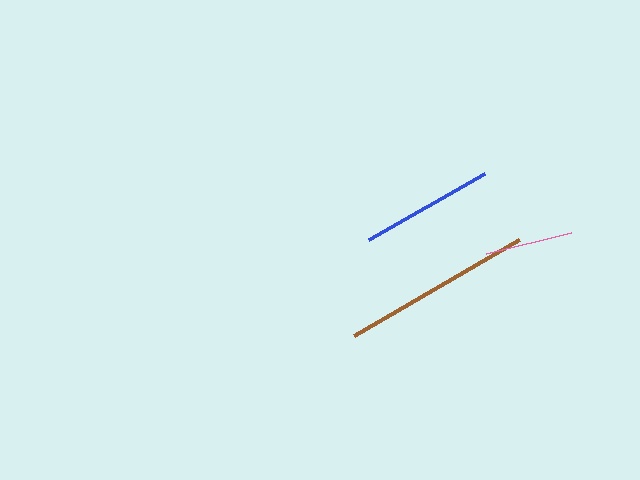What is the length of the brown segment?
The brown segment is approximately 191 pixels long.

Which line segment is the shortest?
The pink line is the shortest at approximately 87 pixels.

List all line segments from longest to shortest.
From longest to shortest: brown, blue, pink.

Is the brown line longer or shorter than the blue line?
The brown line is longer than the blue line.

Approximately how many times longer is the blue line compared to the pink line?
The blue line is approximately 1.5 times the length of the pink line.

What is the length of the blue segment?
The blue segment is approximately 134 pixels long.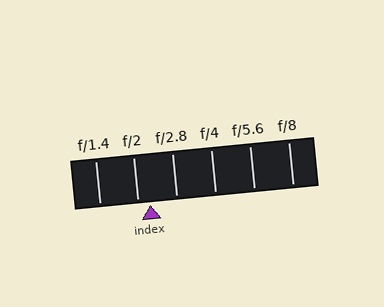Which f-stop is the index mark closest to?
The index mark is closest to f/2.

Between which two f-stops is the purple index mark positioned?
The index mark is between f/2 and f/2.8.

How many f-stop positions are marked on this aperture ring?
There are 6 f-stop positions marked.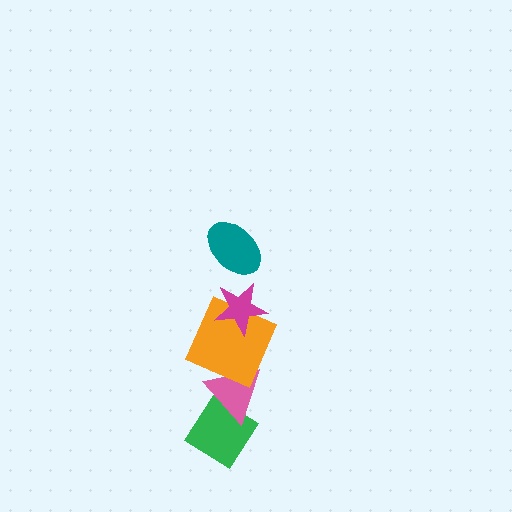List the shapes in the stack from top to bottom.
From top to bottom: the teal ellipse, the magenta star, the orange square, the pink triangle, the green diamond.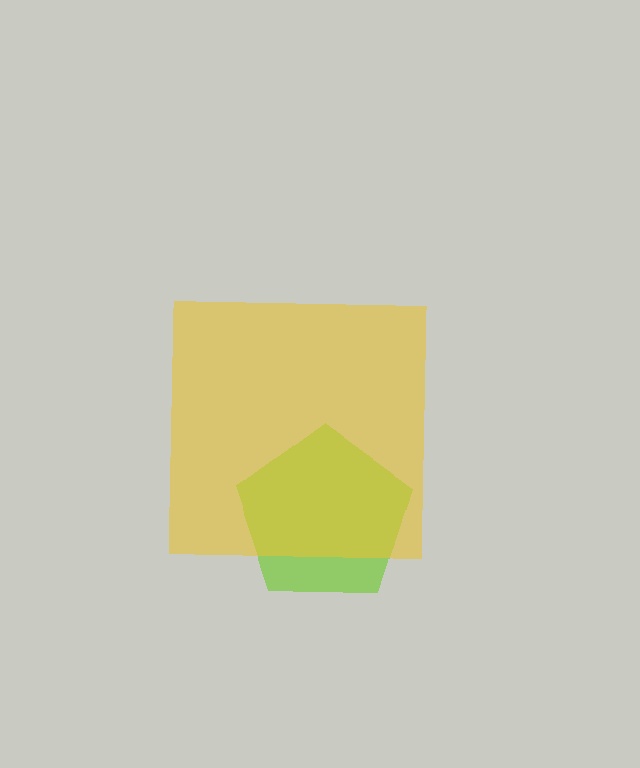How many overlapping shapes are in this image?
There are 2 overlapping shapes in the image.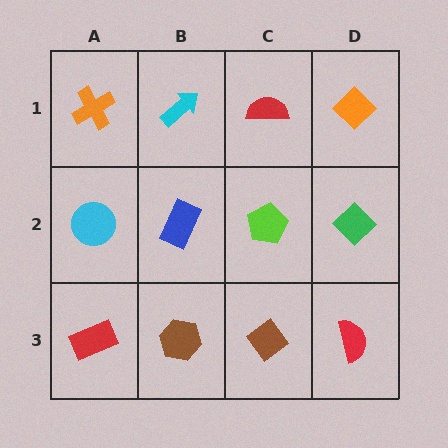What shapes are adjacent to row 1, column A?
A cyan circle (row 2, column A), a cyan arrow (row 1, column B).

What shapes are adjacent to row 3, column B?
A blue rectangle (row 2, column B), a red rectangle (row 3, column A), a brown diamond (row 3, column C).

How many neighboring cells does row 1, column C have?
3.